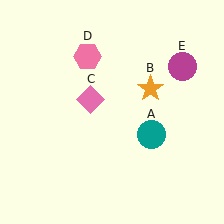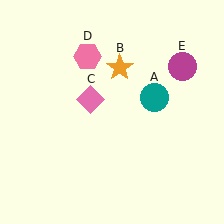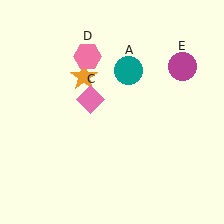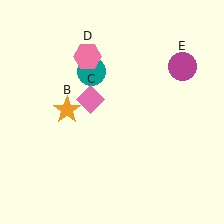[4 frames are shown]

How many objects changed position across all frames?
2 objects changed position: teal circle (object A), orange star (object B).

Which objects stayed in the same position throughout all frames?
Pink diamond (object C) and pink hexagon (object D) and magenta circle (object E) remained stationary.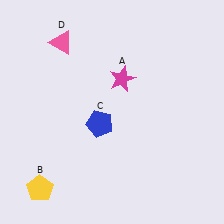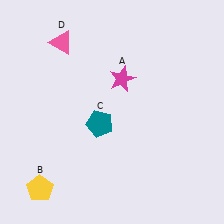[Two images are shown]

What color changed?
The pentagon (C) changed from blue in Image 1 to teal in Image 2.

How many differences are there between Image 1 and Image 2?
There is 1 difference between the two images.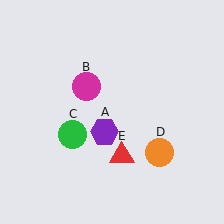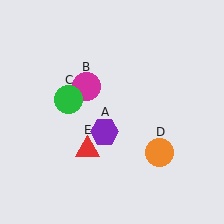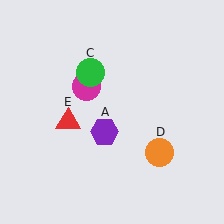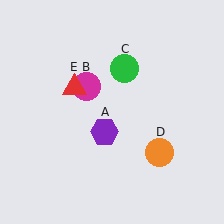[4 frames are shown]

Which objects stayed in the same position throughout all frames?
Purple hexagon (object A) and magenta circle (object B) and orange circle (object D) remained stationary.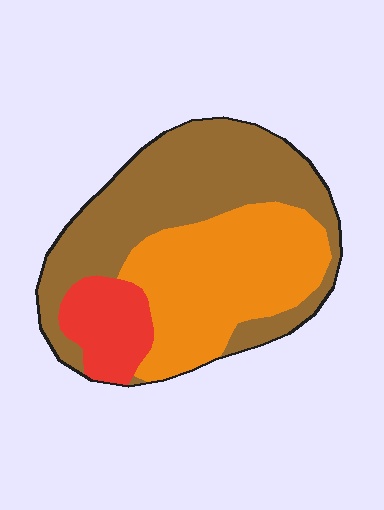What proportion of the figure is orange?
Orange covers roughly 40% of the figure.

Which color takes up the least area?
Red, at roughly 15%.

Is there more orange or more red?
Orange.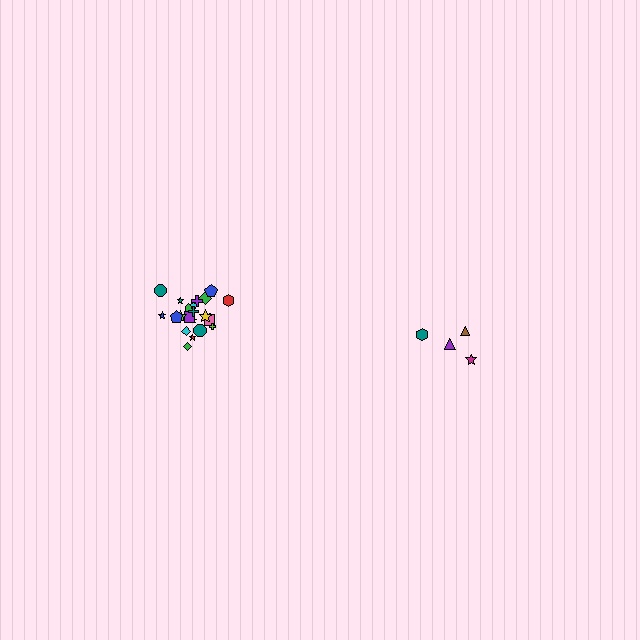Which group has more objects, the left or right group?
The left group.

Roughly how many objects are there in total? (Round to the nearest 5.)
Roughly 25 objects in total.